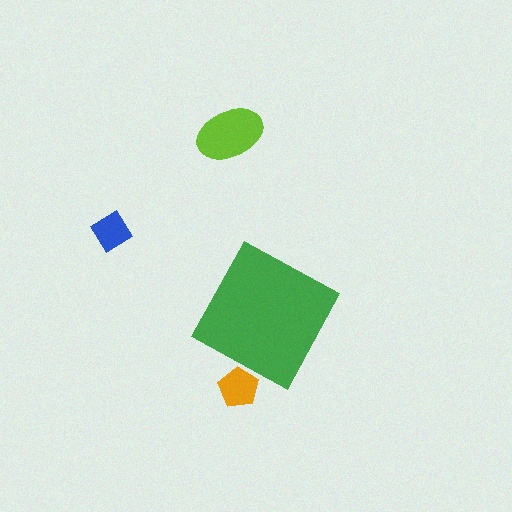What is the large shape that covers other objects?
A green diamond.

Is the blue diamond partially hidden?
No, the blue diamond is fully visible.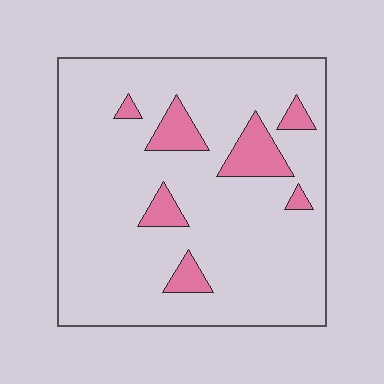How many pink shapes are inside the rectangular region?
7.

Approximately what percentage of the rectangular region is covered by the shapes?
Approximately 10%.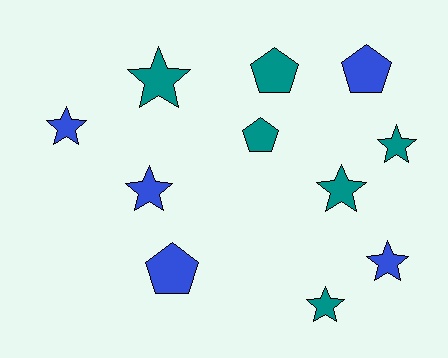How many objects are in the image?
There are 11 objects.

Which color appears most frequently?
Teal, with 6 objects.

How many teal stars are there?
There are 4 teal stars.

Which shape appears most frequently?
Star, with 7 objects.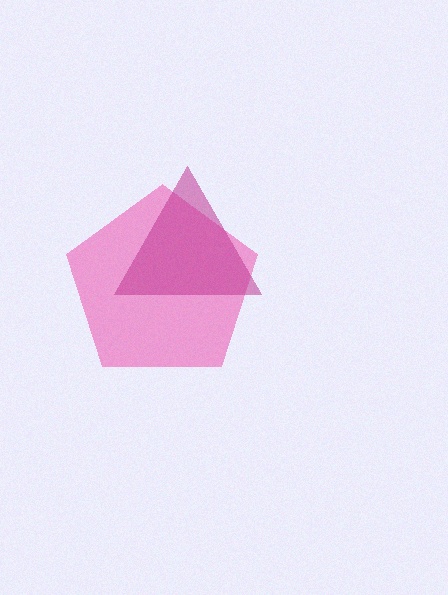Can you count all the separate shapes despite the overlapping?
Yes, there are 2 separate shapes.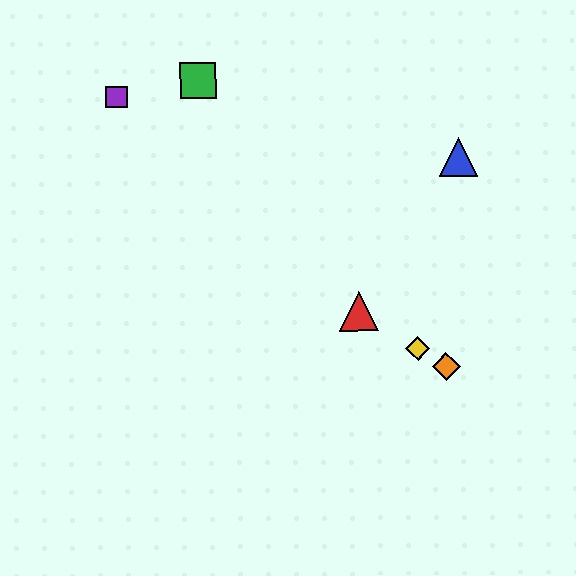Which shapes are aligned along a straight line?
The red triangle, the yellow diamond, the orange diamond are aligned along a straight line.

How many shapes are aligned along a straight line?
3 shapes (the red triangle, the yellow diamond, the orange diamond) are aligned along a straight line.